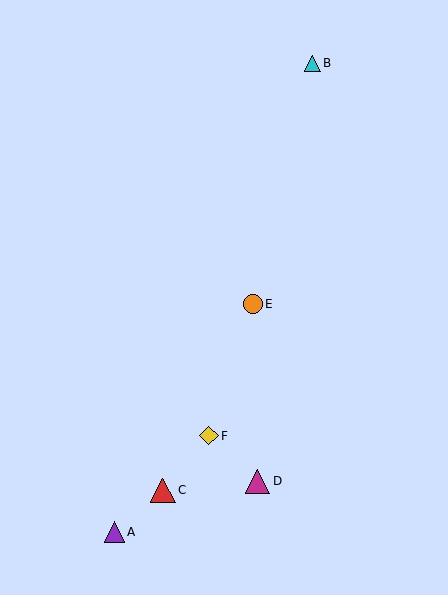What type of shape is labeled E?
Shape E is an orange circle.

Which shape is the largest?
The red triangle (labeled C) is the largest.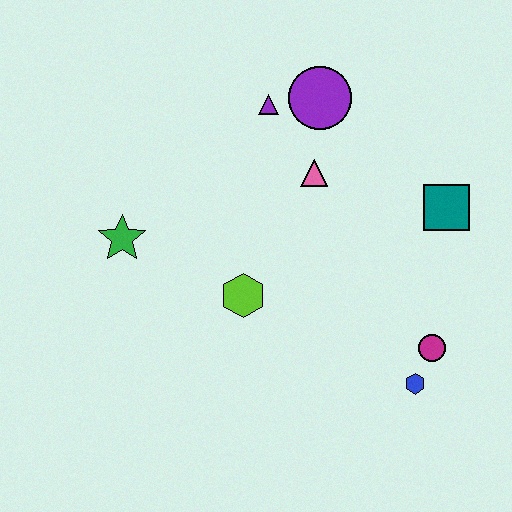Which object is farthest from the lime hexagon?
The teal square is farthest from the lime hexagon.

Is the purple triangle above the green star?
Yes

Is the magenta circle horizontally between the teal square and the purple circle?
Yes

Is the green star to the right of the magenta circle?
No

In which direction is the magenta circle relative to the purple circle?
The magenta circle is below the purple circle.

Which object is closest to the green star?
The lime hexagon is closest to the green star.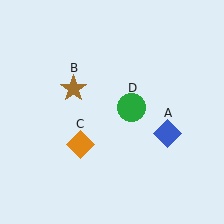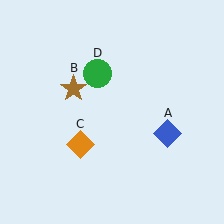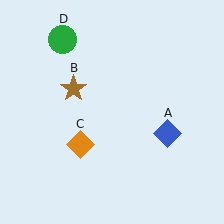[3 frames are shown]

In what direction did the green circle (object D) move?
The green circle (object D) moved up and to the left.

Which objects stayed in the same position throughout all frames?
Blue diamond (object A) and brown star (object B) and orange diamond (object C) remained stationary.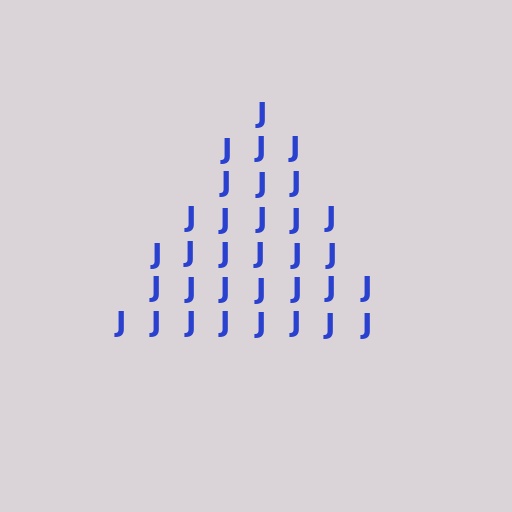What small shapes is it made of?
It is made of small letter J's.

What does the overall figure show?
The overall figure shows a triangle.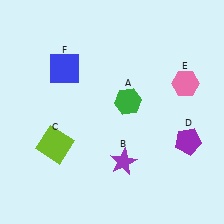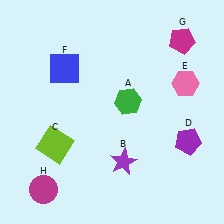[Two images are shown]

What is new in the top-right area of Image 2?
A magenta pentagon (G) was added in the top-right area of Image 2.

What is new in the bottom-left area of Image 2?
A magenta circle (H) was added in the bottom-left area of Image 2.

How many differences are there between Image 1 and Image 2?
There are 2 differences between the two images.